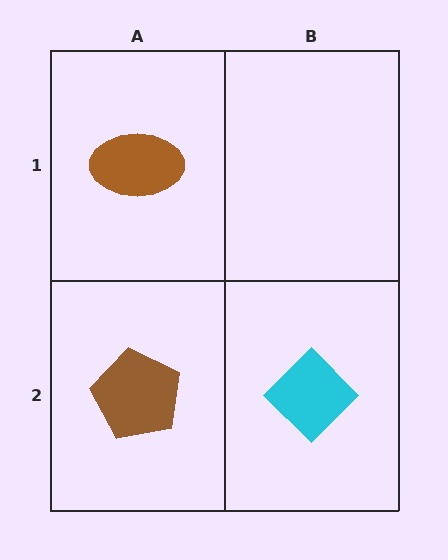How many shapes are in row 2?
2 shapes.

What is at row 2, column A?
A brown pentagon.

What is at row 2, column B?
A cyan diamond.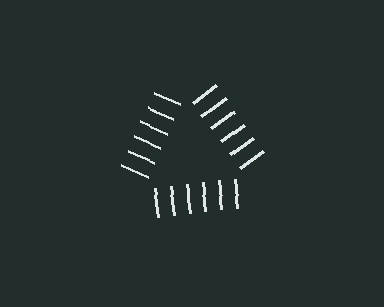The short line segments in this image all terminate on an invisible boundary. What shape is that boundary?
An illusory triangle — the line segments terminate on its edges but no continuous stroke is drawn.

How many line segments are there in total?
18 — 6 along each of the 3 edges.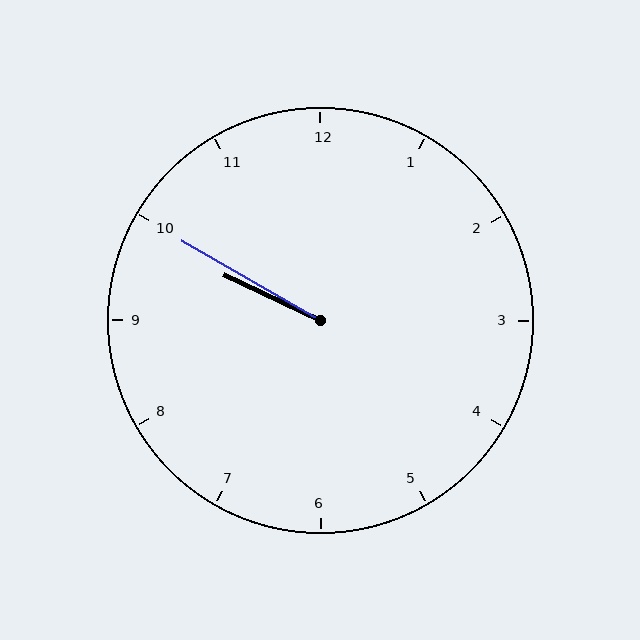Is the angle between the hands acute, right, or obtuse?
It is acute.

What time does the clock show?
9:50.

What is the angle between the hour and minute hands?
Approximately 5 degrees.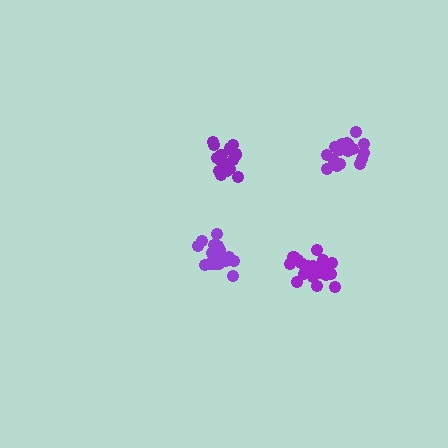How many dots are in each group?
Group 1: 19 dots, Group 2: 17 dots, Group 3: 18 dots, Group 4: 18 dots (72 total).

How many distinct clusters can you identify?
There are 4 distinct clusters.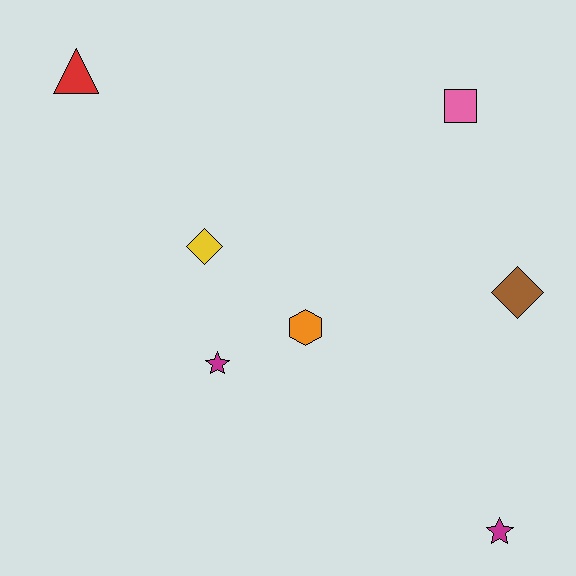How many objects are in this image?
There are 7 objects.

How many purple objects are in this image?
There are no purple objects.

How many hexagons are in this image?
There is 1 hexagon.